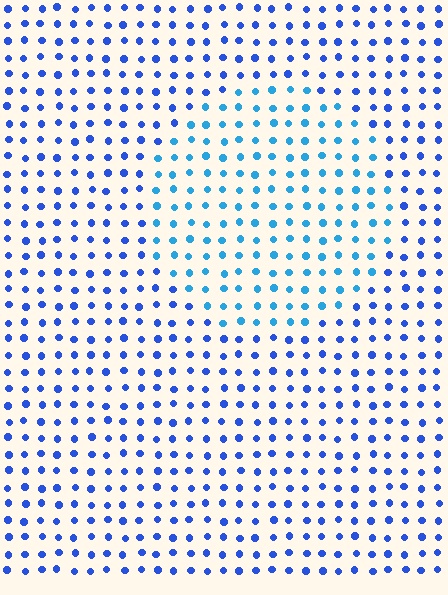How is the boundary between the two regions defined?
The boundary is defined purely by a slight shift in hue (about 27 degrees). Spacing, size, and orientation are identical on both sides.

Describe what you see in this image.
The image is filled with small blue elements in a uniform arrangement. A circle-shaped region is visible where the elements are tinted to a slightly different hue, forming a subtle color boundary.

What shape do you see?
I see a circle.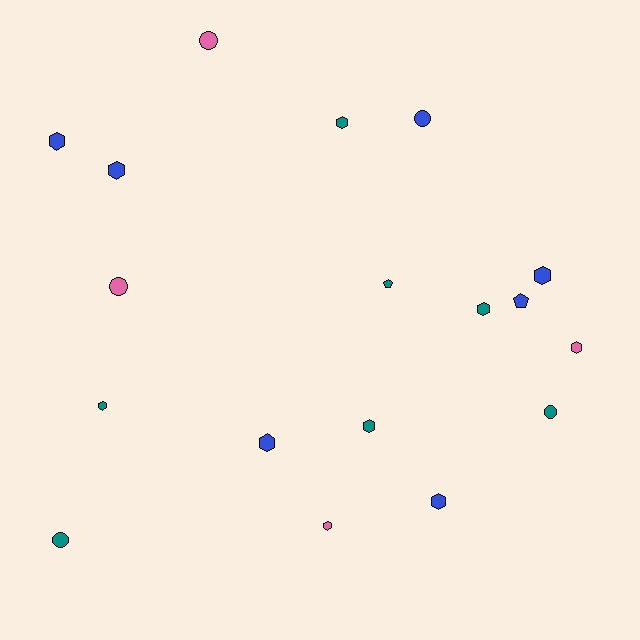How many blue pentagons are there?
There is 1 blue pentagon.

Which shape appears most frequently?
Hexagon, with 11 objects.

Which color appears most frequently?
Blue, with 7 objects.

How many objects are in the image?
There are 18 objects.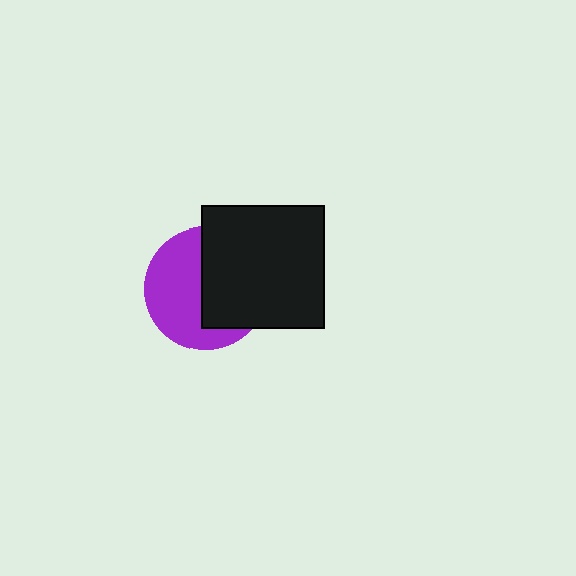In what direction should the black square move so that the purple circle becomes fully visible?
The black square should move right. That is the shortest direction to clear the overlap and leave the purple circle fully visible.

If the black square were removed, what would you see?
You would see the complete purple circle.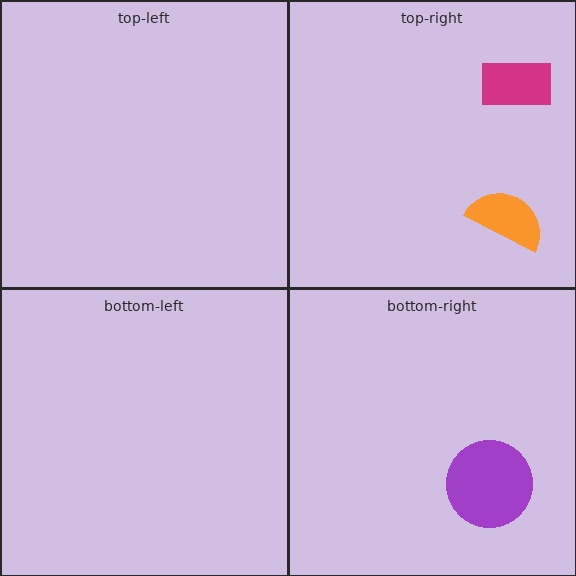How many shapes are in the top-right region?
2.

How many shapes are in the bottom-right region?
1.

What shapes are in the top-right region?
The magenta rectangle, the orange semicircle.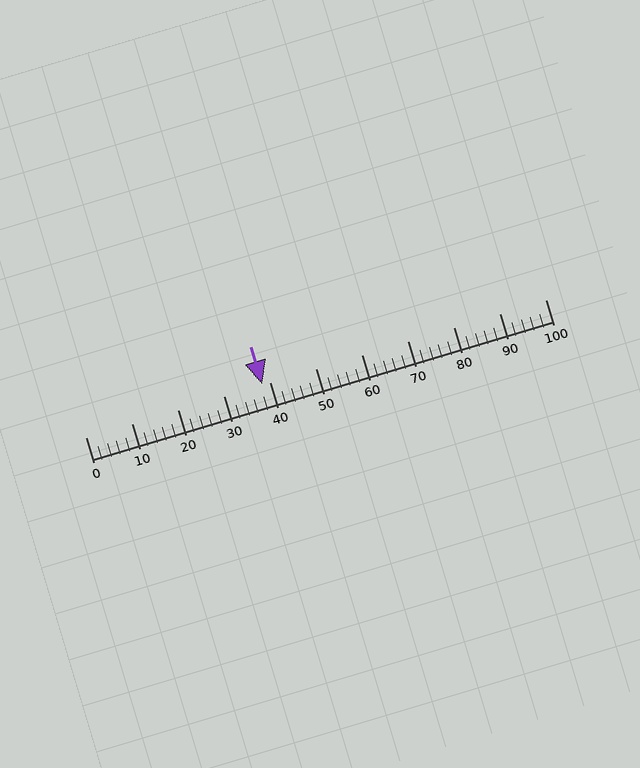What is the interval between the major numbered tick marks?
The major tick marks are spaced 10 units apart.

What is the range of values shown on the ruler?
The ruler shows values from 0 to 100.